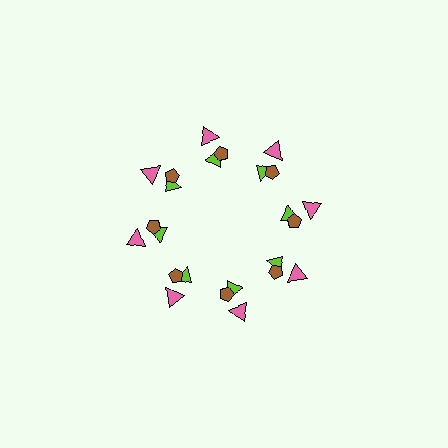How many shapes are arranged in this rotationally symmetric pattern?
There are 24 shapes, arranged in 8 groups of 3.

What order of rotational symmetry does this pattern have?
This pattern has 8-fold rotational symmetry.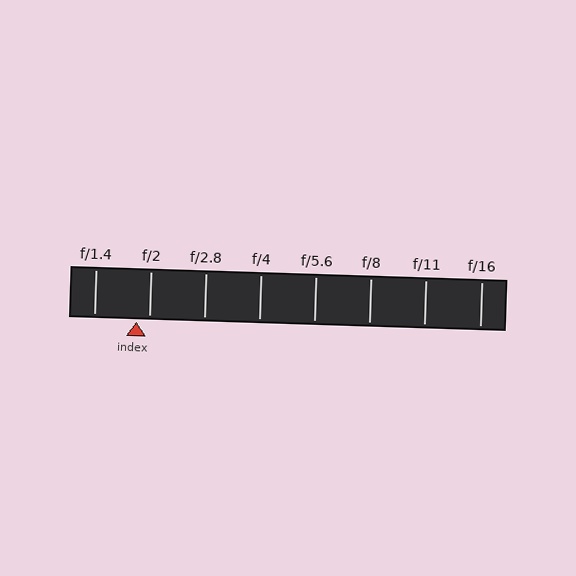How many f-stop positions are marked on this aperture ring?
There are 8 f-stop positions marked.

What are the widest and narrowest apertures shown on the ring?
The widest aperture shown is f/1.4 and the narrowest is f/16.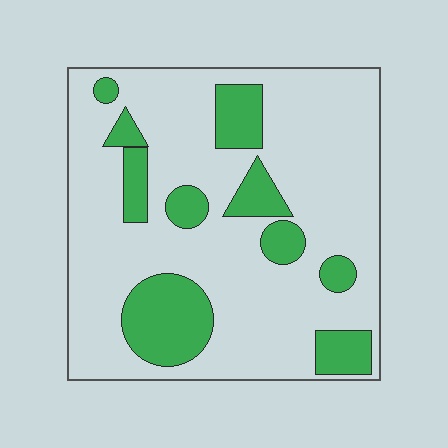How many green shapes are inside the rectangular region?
10.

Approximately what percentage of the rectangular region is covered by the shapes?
Approximately 25%.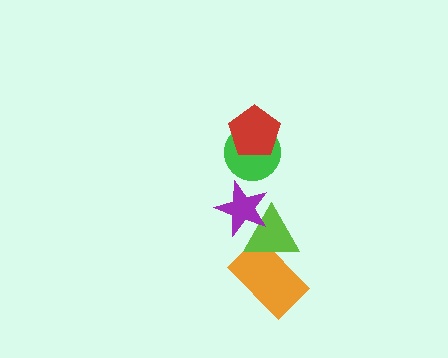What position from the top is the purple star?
The purple star is 3rd from the top.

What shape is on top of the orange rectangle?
The lime triangle is on top of the orange rectangle.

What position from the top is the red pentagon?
The red pentagon is 1st from the top.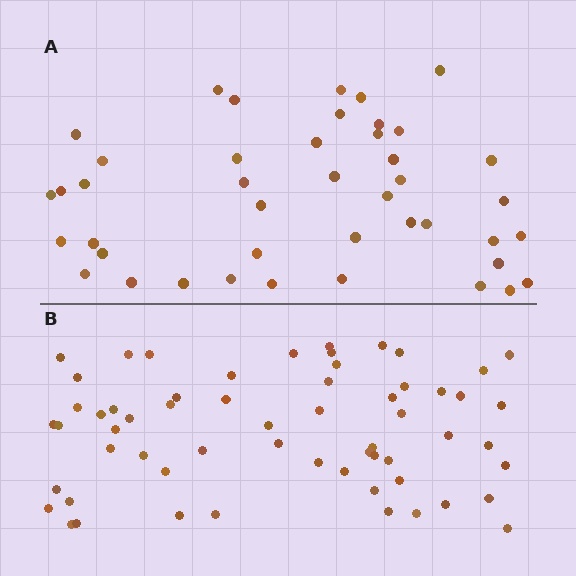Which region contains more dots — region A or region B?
Region B (the bottom region) has more dots.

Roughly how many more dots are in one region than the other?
Region B has approximately 15 more dots than region A.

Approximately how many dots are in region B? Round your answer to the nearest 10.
About 60 dots.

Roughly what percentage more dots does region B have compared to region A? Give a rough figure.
About 40% more.